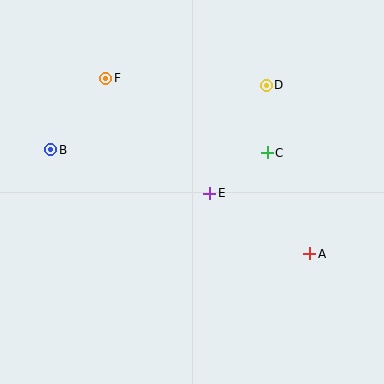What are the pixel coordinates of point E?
Point E is at (210, 193).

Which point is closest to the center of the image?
Point E at (210, 193) is closest to the center.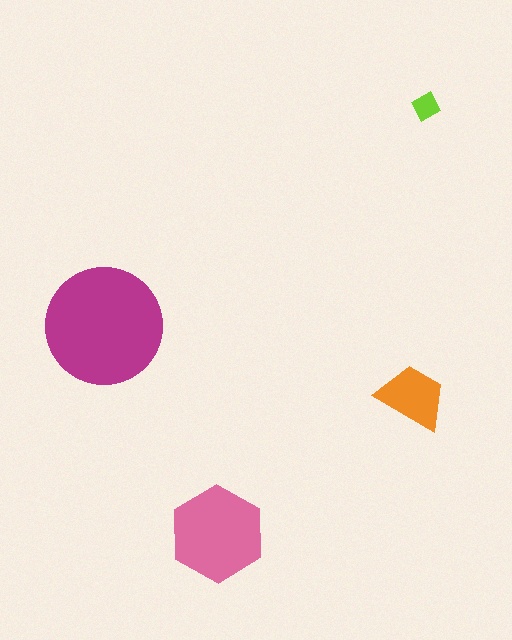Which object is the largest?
The magenta circle.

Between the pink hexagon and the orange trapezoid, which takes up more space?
The pink hexagon.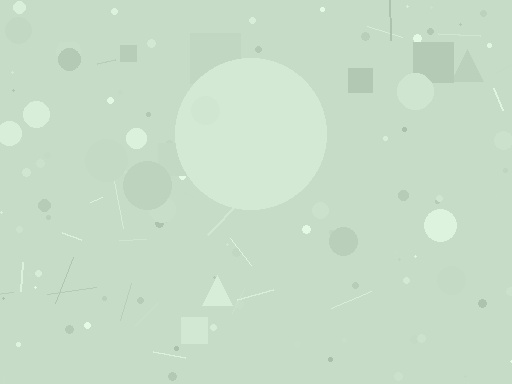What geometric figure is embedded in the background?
A circle is embedded in the background.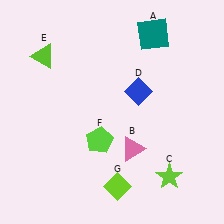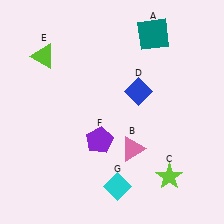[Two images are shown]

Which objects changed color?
F changed from lime to purple. G changed from lime to cyan.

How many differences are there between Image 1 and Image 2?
There are 2 differences between the two images.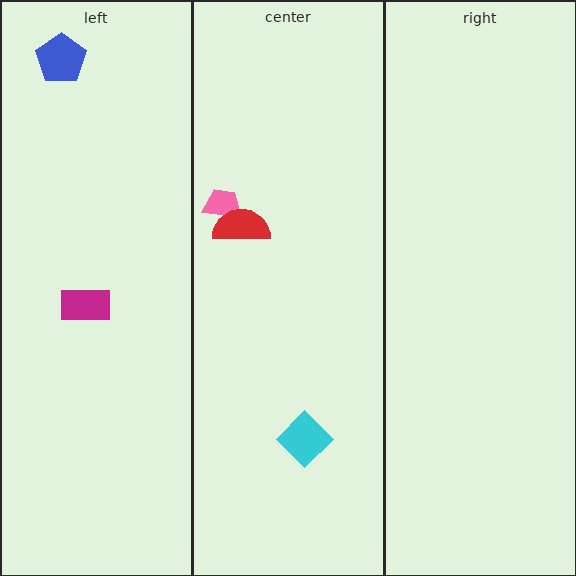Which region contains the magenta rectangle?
The left region.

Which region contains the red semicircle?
The center region.